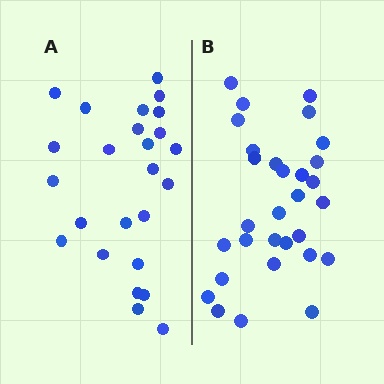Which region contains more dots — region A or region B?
Region B (the right region) has more dots.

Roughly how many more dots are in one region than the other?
Region B has about 5 more dots than region A.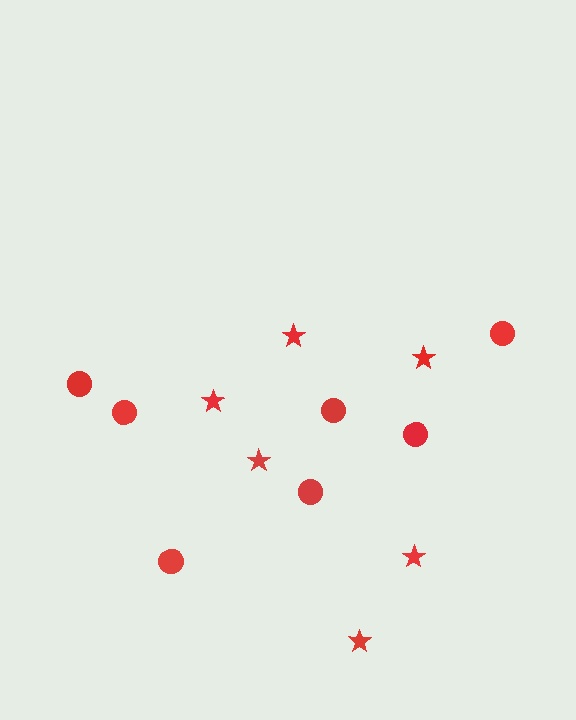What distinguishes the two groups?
There are 2 groups: one group of circles (7) and one group of stars (6).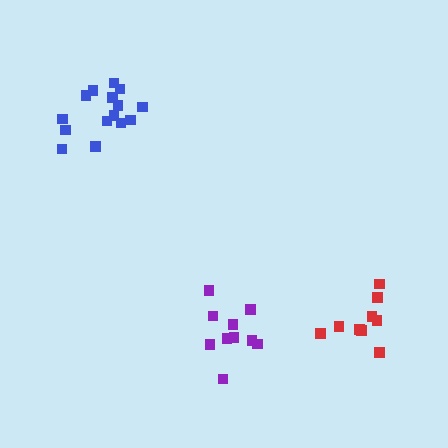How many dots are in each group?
Group 1: 10 dots, Group 2: 15 dots, Group 3: 9 dots (34 total).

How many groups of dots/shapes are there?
There are 3 groups.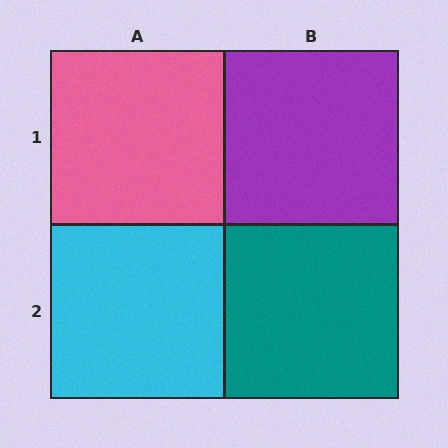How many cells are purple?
1 cell is purple.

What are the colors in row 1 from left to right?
Pink, purple.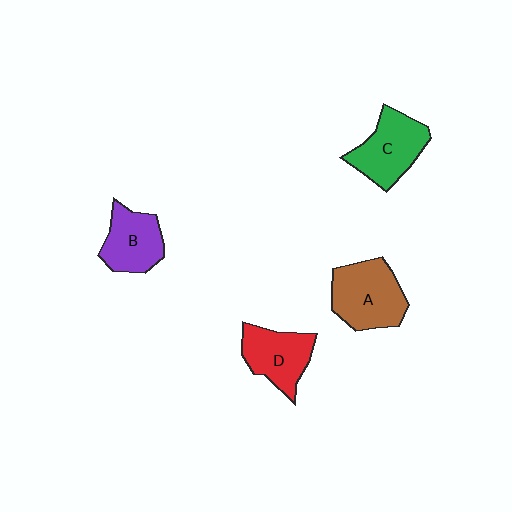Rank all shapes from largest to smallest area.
From largest to smallest: A (brown), C (green), D (red), B (purple).